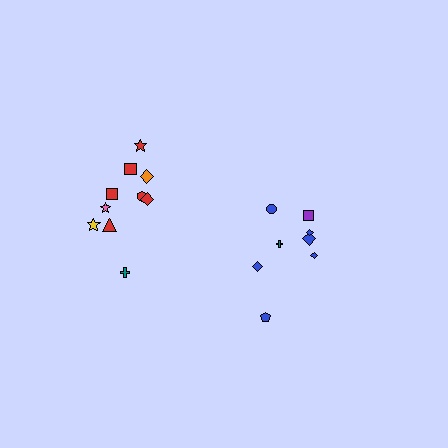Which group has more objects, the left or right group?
The left group.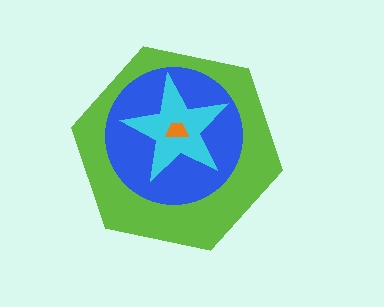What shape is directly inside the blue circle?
The cyan star.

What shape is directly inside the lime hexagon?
The blue circle.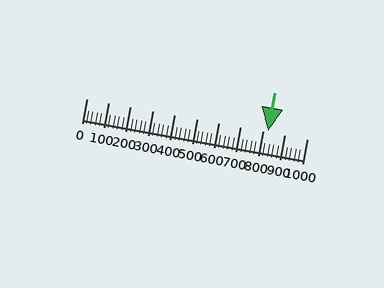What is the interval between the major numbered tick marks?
The major tick marks are spaced 100 units apart.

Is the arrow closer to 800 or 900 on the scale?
The arrow is closer to 800.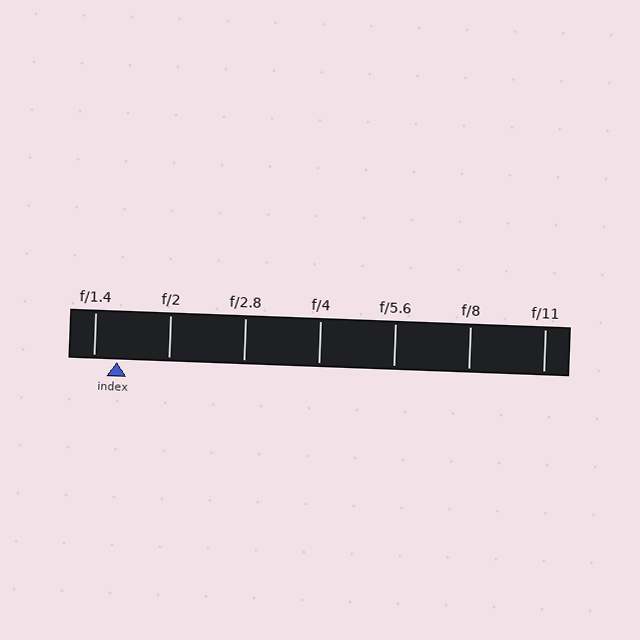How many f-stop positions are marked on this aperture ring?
There are 7 f-stop positions marked.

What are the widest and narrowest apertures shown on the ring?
The widest aperture shown is f/1.4 and the narrowest is f/11.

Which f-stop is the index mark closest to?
The index mark is closest to f/1.4.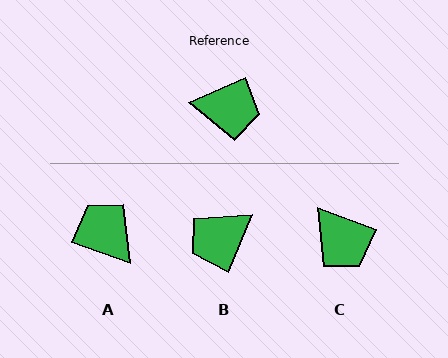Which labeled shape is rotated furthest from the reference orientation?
B, about 137 degrees away.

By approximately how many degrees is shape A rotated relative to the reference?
Approximately 137 degrees counter-clockwise.